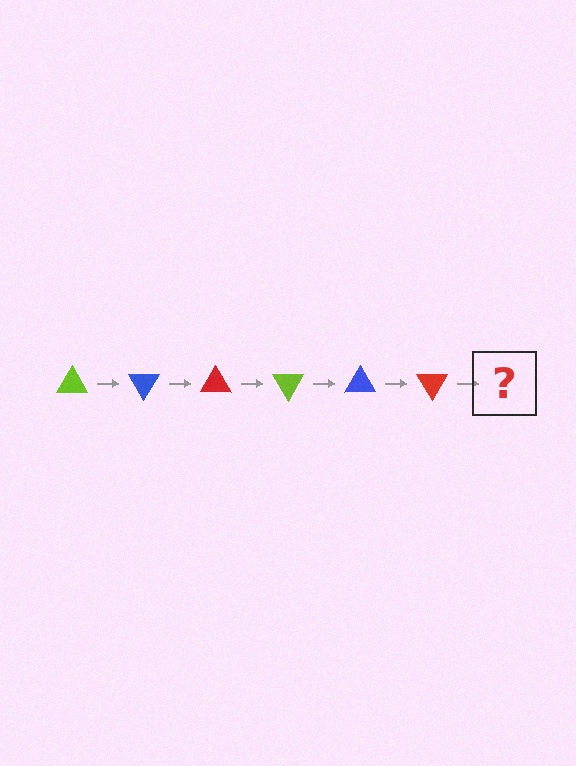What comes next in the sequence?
The next element should be a lime triangle, rotated 360 degrees from the start.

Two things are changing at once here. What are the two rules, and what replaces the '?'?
The two rules are that it rotates 60 degrees each step and the color cycles through lime, blue, and red. The '?' should be a lime triangle, rotated 360 degrees from the start.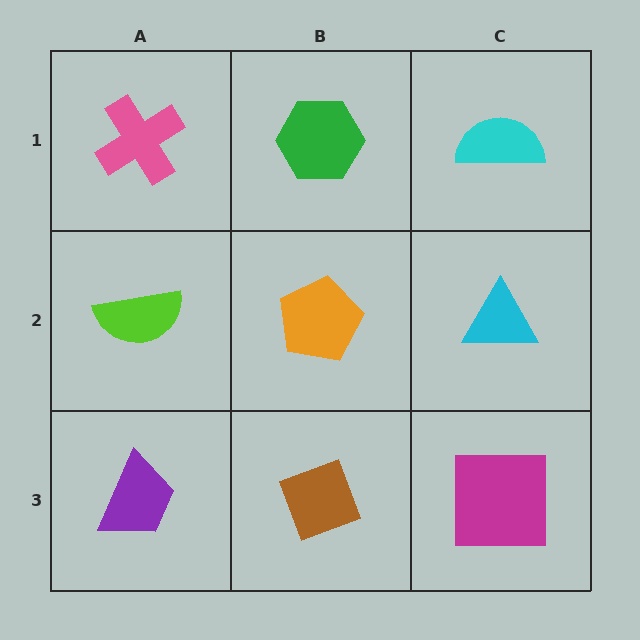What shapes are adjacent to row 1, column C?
A cyan triangle (row 2, column C), a green hexagon (row 1, column B).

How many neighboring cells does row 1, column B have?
3.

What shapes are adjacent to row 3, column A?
A lime semicircle (row 2, column A), a brown diamond (row 3, column B).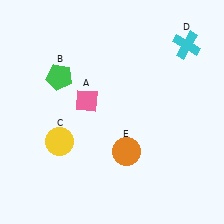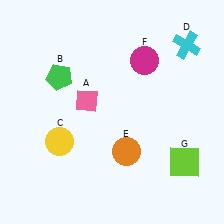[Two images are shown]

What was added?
A magenta circle (F), a lime square (G) were added in Image 2.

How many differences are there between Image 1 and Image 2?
There are 2 differences between the two images.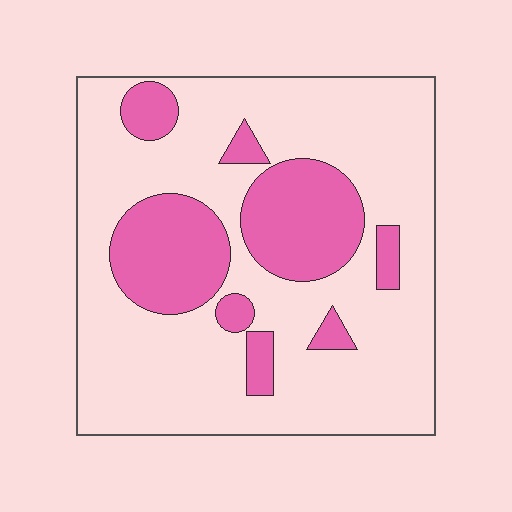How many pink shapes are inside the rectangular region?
8.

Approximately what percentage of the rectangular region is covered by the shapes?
Approximately 25%.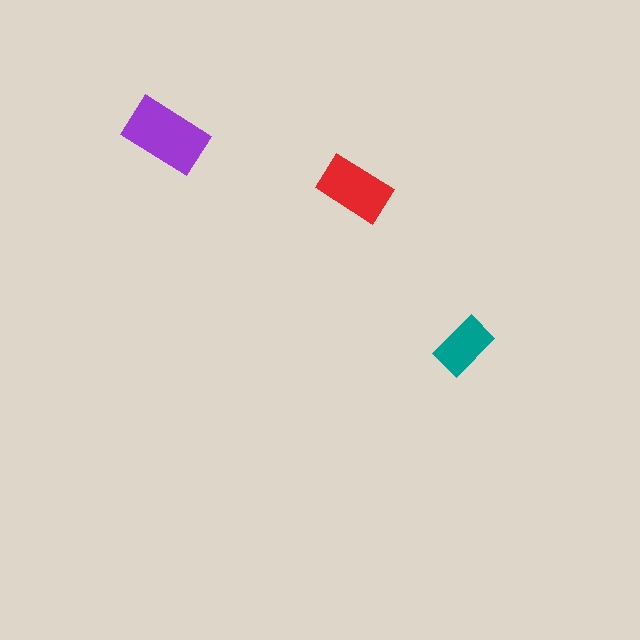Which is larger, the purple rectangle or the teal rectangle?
The purple one.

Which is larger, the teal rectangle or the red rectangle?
The red one.